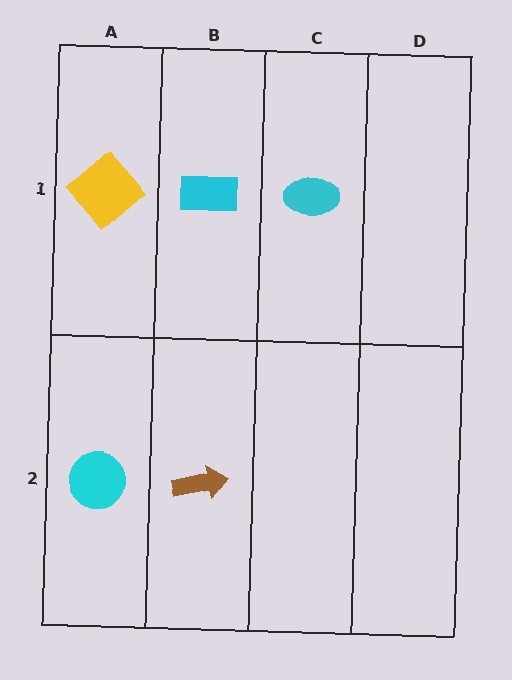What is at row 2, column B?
A brown arrow.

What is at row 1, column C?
A cyan ellipse.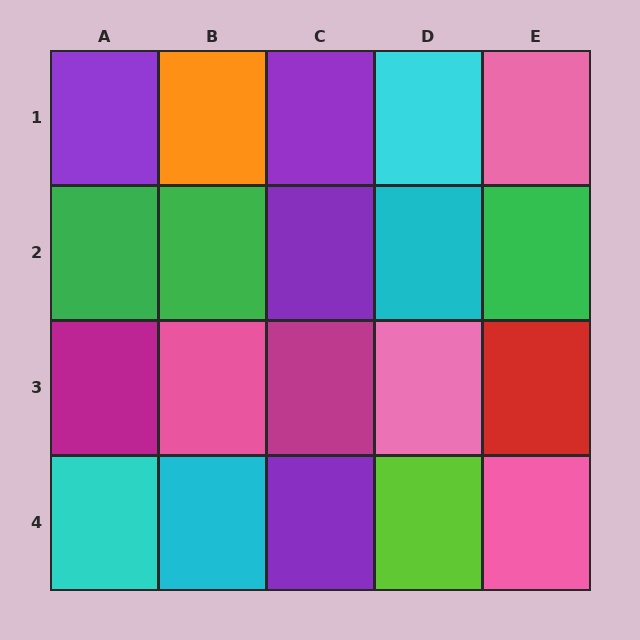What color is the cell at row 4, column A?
Cyan.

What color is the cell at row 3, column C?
Magenta.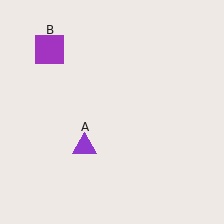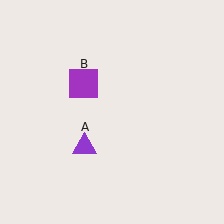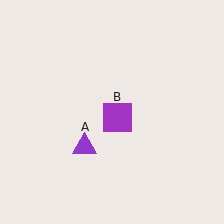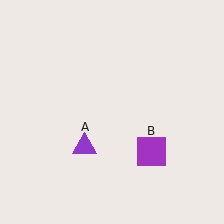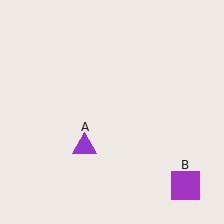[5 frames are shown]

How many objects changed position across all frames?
1 object changed position: purple square (object B).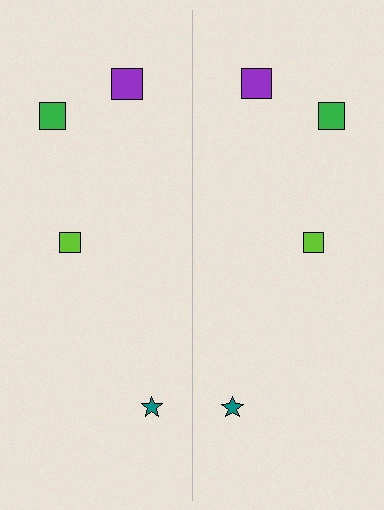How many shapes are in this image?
There are 8 shapes in this image.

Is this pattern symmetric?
Yes, this pattern has bilateral (reflection) symmetry.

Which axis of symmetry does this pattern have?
The pattern has a vertical axis of symmetry running through the center of the image.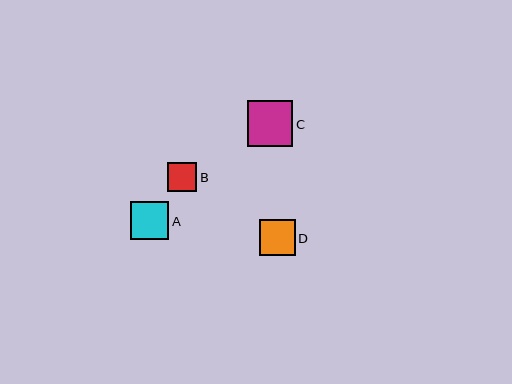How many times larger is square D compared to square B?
Square D is approximately 1.2 times the size of square B.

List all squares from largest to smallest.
From largest to smallest: C, A, D, B.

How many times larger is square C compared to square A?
Square C is approximately 1.2 times the size of square A.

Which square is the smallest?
Square B is the smallest with a size of approximately 29 pixels.